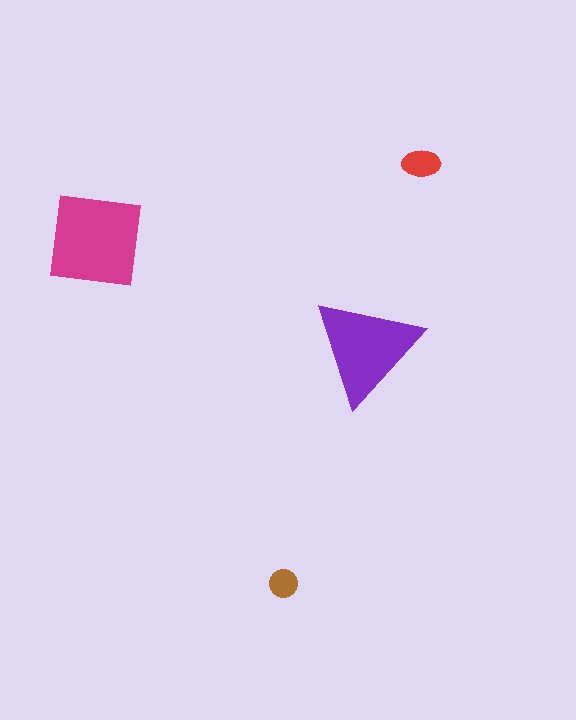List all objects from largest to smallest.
The magenta square, the purple triangle, the red ellipse, the brown circle.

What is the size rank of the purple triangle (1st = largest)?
2nd.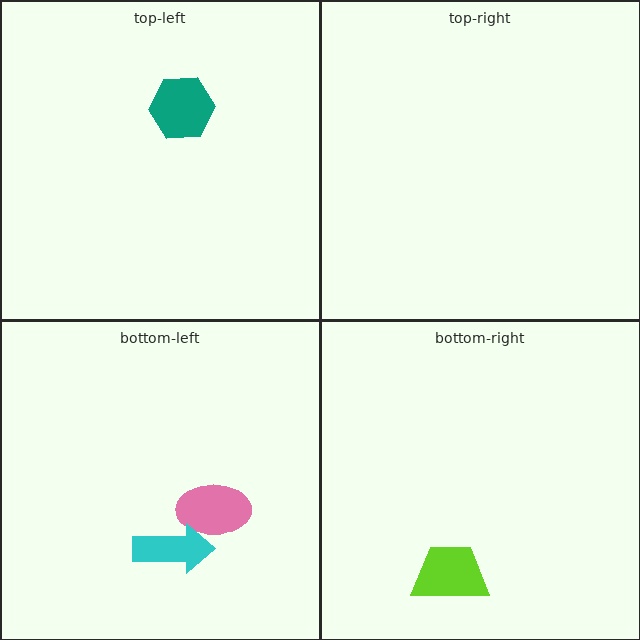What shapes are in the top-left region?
The teal hexagon.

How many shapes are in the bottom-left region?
2.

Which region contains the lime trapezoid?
The bottom-right region.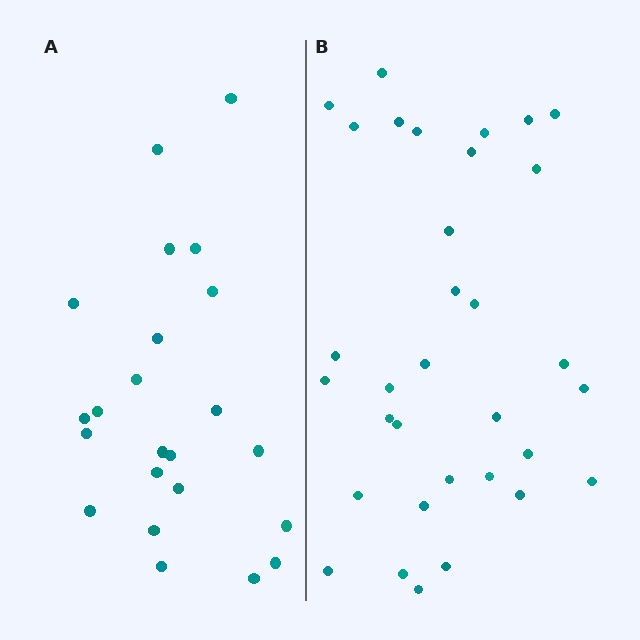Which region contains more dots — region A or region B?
Region B (the right region) has more dots.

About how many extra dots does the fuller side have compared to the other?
Region B has roughly 10 or so more dots than region A.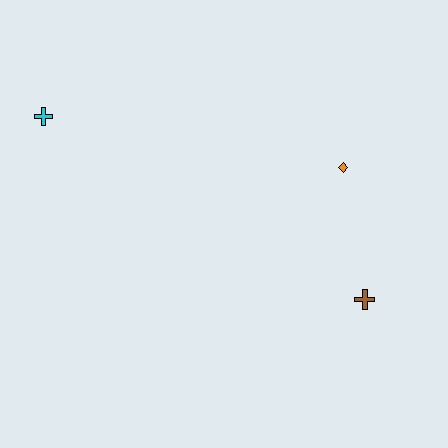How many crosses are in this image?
There are 2 crosses.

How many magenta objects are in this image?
There are no magenta objects.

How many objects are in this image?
There are 3 objects.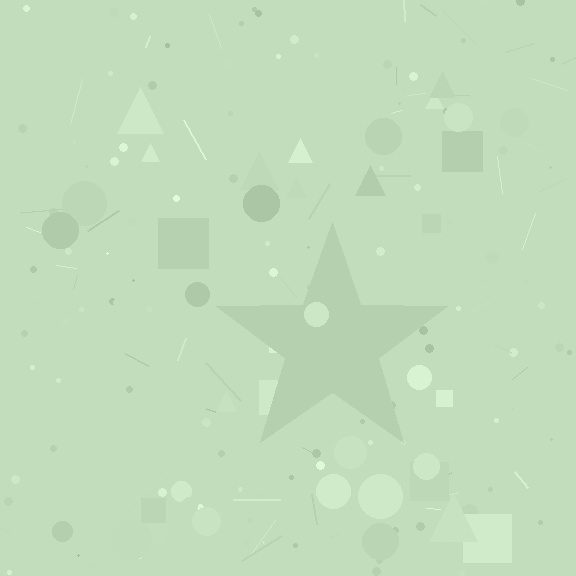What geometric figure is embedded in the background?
A star is embedded in the background.